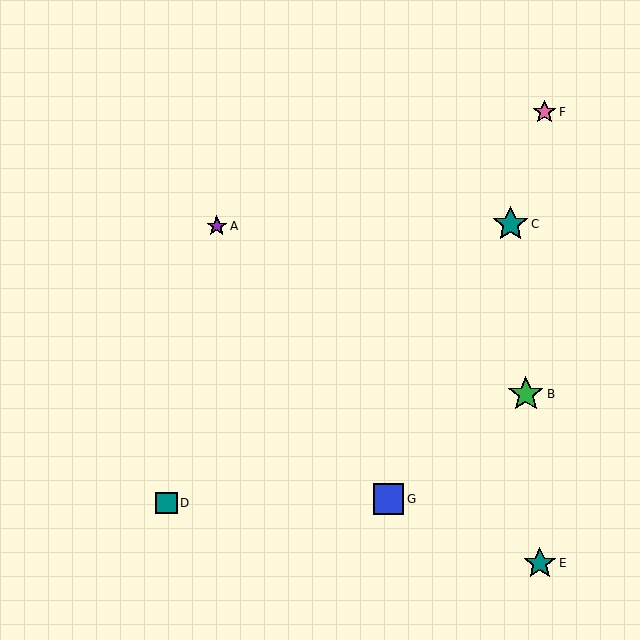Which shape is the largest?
The green star (labeled B) is the largest.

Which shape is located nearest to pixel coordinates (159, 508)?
The teal square (labeled D) at (166, 503) is nearest to that location.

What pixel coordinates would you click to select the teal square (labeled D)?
Click at (166, 503) to select the teal square D.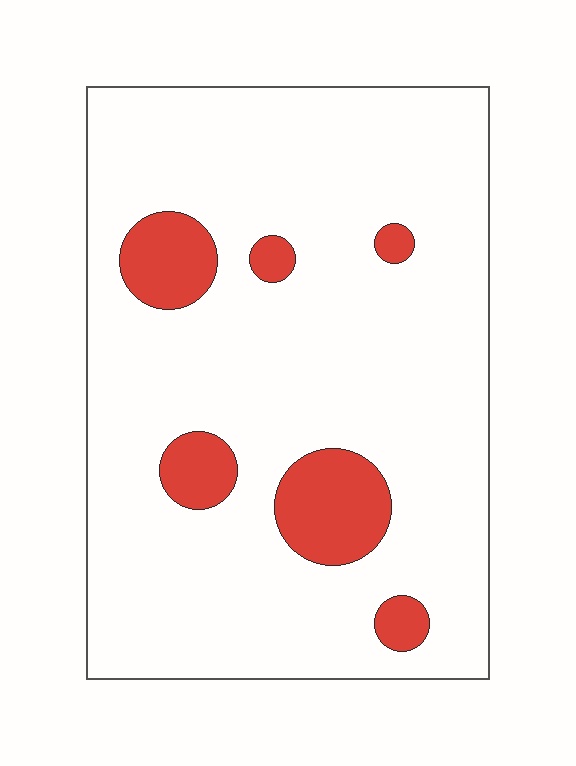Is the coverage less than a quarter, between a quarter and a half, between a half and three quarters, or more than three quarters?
Less than a quarter.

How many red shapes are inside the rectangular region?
6.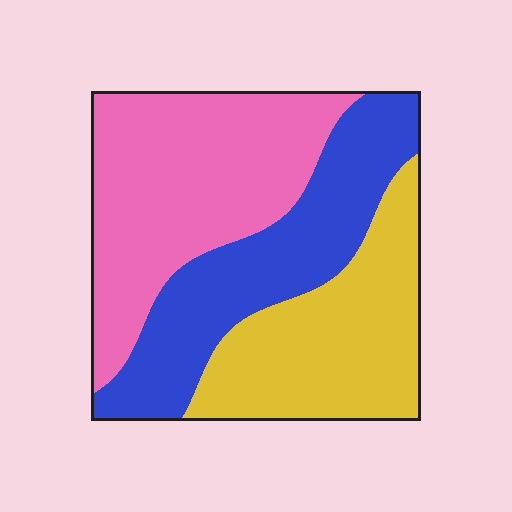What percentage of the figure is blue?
Blue takes up between a sixth and a third of the figure.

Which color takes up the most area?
Pink, at roughly 40%.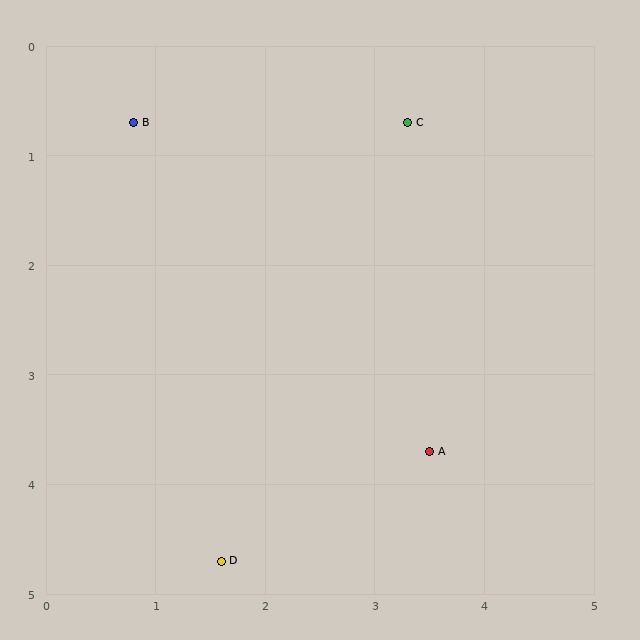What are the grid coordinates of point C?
Point C is at approximately (3.3, 0.7).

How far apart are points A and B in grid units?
Points A and B are about 4.0 grid units apart.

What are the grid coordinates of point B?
Point B is at approximately (0.8, 0.7).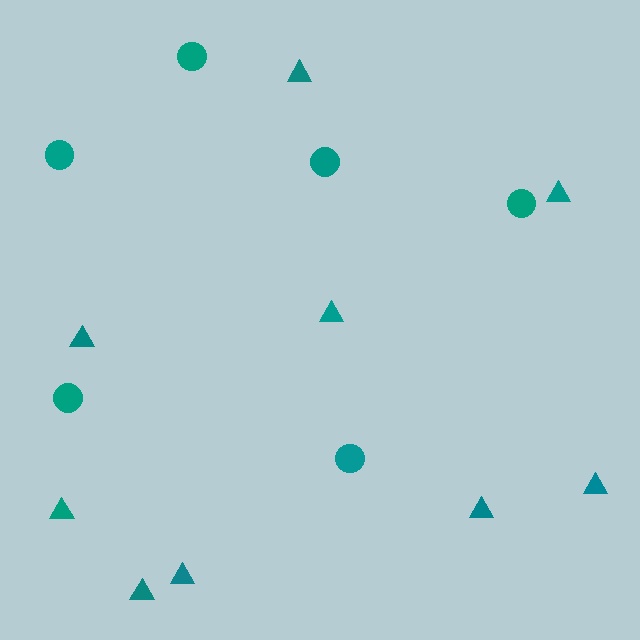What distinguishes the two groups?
There are 2 groups: one group of triangles (9) and one group of circles (6).